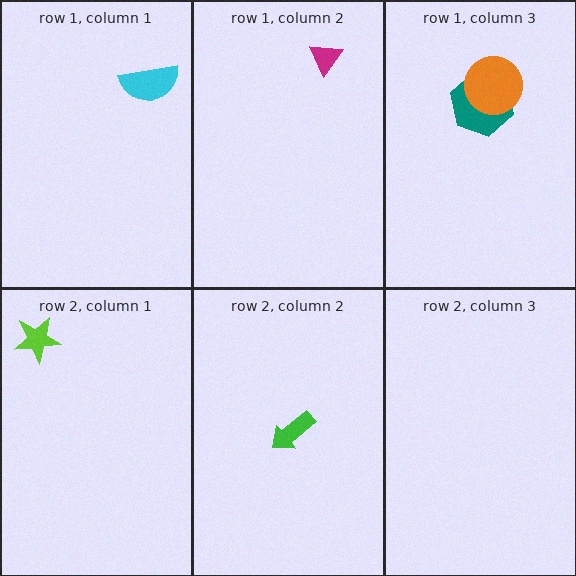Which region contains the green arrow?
The row 2, column 2 region.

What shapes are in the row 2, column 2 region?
The green arrow.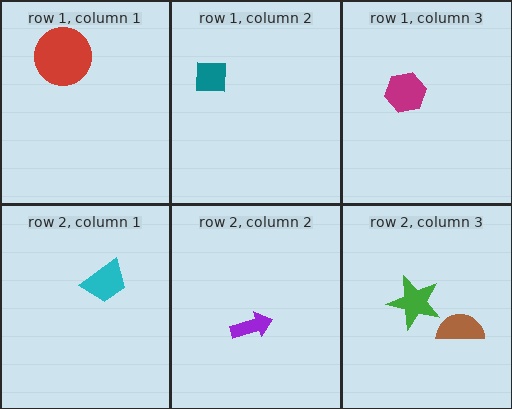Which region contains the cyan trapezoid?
The row 2, column 1 region.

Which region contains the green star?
The row 2, column 3 region.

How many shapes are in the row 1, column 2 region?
1.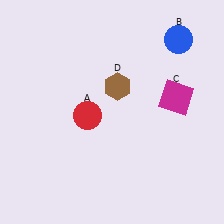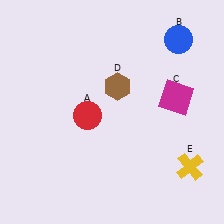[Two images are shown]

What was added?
A yellow cross (E) was added in Image 2.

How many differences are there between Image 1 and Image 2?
There is 1 difference between the two images.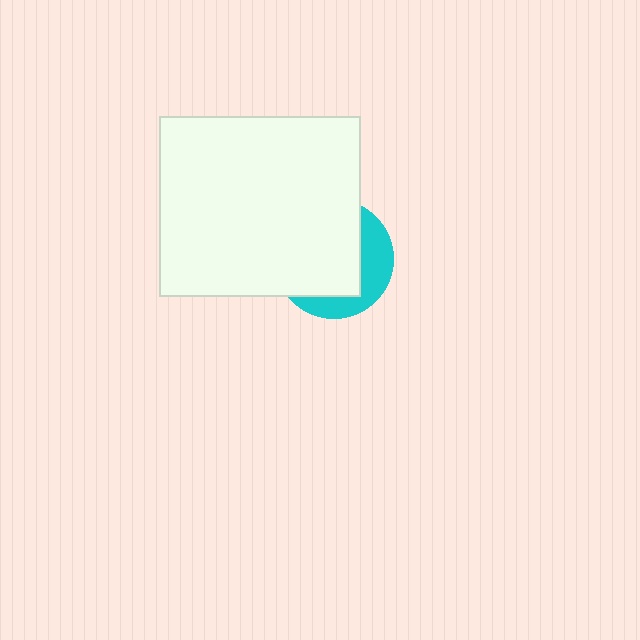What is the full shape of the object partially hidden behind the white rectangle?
The partially hidden object is a cyan circle.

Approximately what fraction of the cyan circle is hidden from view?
Roughly 67% of the cyan circle is hidden behind the white rectangle.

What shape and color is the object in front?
The object in front is a white rectangle.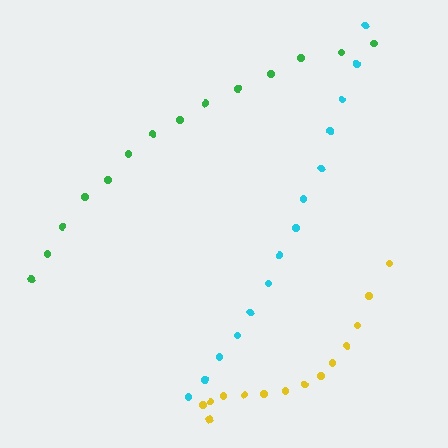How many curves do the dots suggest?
There are 3 distinct paths.